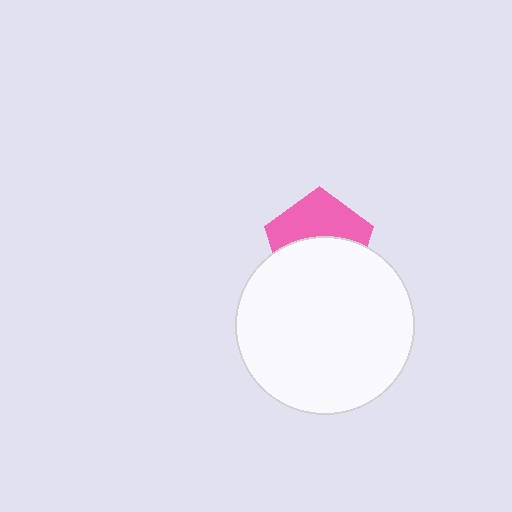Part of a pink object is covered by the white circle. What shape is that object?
It is a pentagon.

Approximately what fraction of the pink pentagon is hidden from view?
Roughly 53% of the pink pentagon is hidden behind the white circle.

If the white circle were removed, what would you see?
You would see the complete pink pentagon.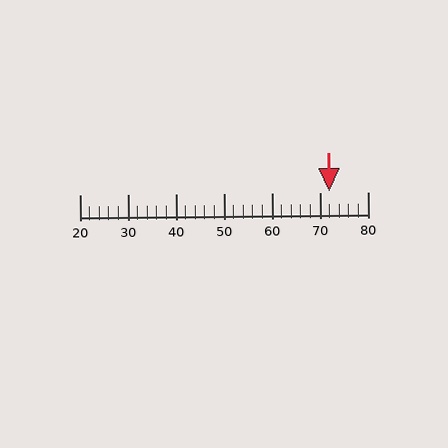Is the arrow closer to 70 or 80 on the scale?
The arrow is closer to 70.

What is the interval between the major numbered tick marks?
The major tick marks are spaced 10 units apart.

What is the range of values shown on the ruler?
The ruler shows values from 20 to 80.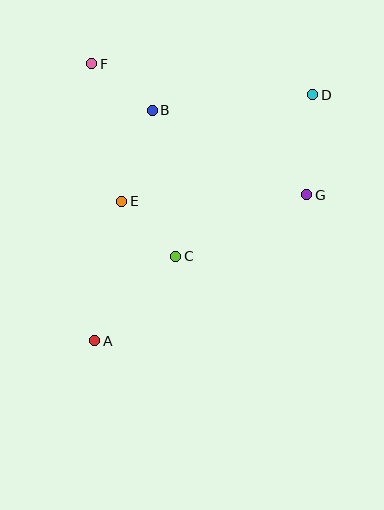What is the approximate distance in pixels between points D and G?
The distance between D and G is approximately 100 pixels.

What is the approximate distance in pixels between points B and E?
The distance between B and E is approximately 96 pixels.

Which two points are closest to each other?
Points B and F are closest to each other.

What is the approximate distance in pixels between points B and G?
The distance between B and G is approximately 176 pixels.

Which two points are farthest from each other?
Points A and D are farthest from each other.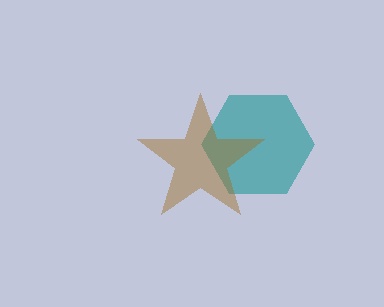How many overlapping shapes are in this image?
There are 2 overlapping shapes in the image.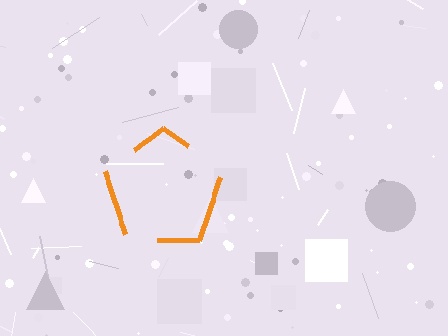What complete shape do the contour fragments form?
The contour fragments form a pentagon.